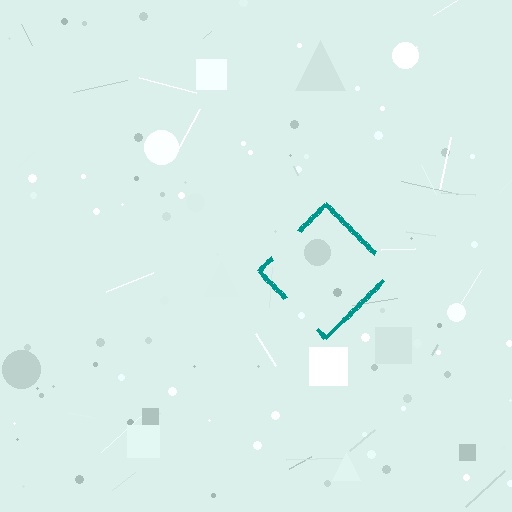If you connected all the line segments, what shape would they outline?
They would outline a diamond.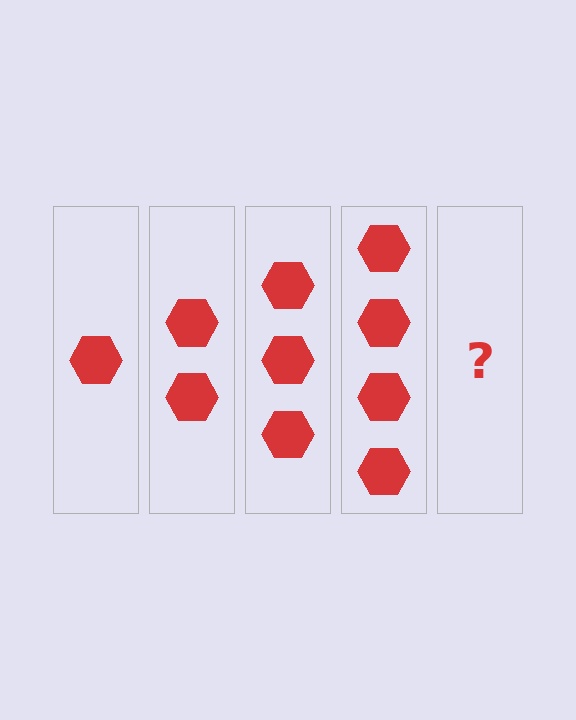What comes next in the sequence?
The next element should be 5 hexagons.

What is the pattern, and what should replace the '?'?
The pattern is that each step adds one more hexagon. The '?' should be 5 hexagons.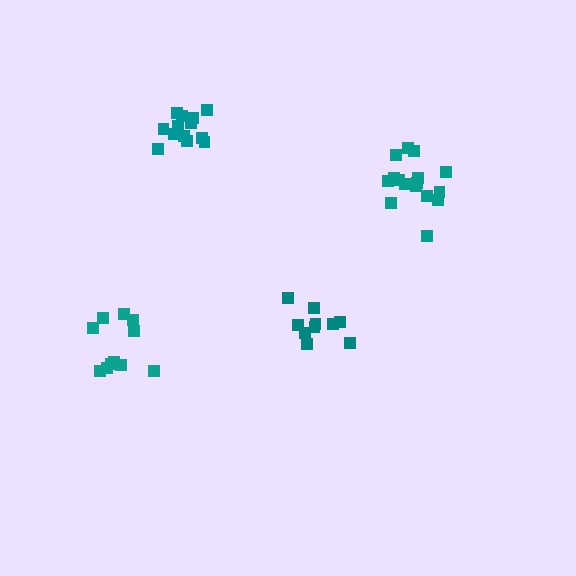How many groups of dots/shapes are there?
There are 4 groups.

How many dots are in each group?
Group 1: 11 dots, Group 2: 10 dots, Group 3: 16 dots, Group 4: 14 dots (51 total).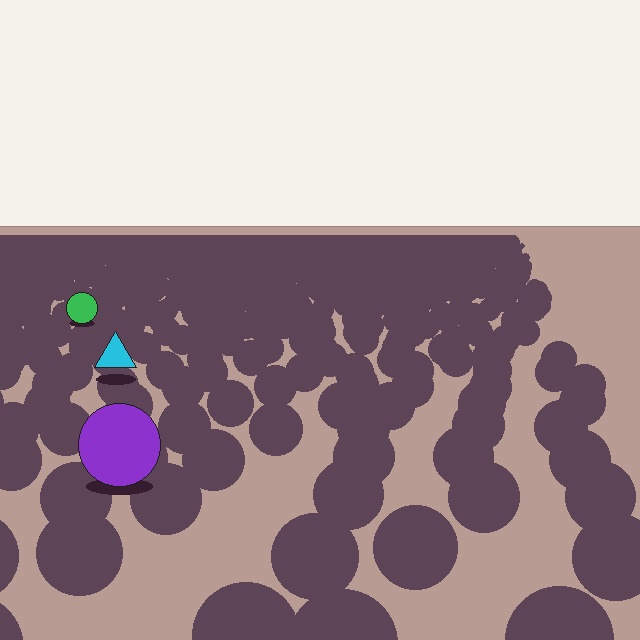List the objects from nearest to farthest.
From nearest to farthest: the purple circle, the cyan triangle, the green circle.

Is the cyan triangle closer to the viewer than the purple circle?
No. The purple circle is closer — you can tell from the texture gradient: the ground texture is coarser near it.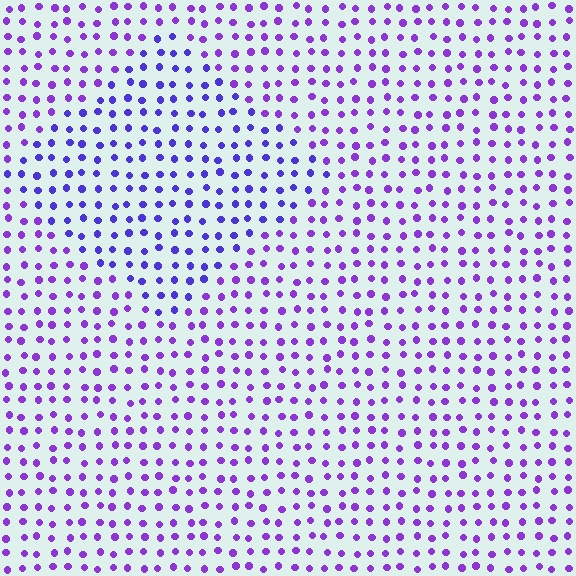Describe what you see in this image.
The image is filled with small purple elements in a uniform arrangement. A diamond-shaped region is visible where the elements are tinted to a slightly different hue, forming a subtle color boundary.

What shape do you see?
I see a diamond.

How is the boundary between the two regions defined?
The boundary is defined purely by a slight shift in hue (about 25 degrees). Spacing, size, and orientation are identical on both sides.